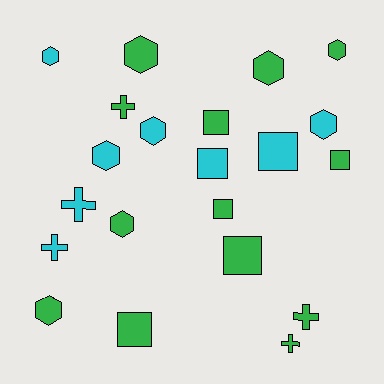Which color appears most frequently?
Green, with 13 objects.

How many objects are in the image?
There are 21 objects.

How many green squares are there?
There are 5 green squares.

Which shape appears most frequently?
Hexagon, with 9 objects.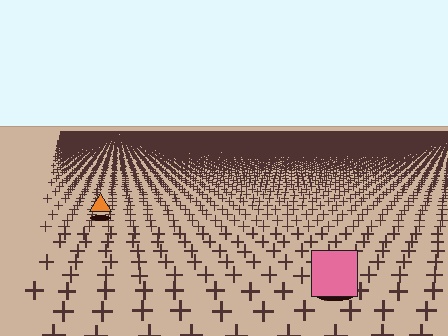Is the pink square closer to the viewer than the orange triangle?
Yes. The pink square is closer — you can tell from the texture gradient: the ground texture is coarser near it.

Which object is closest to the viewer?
The pink square is closest. The texture marks near it are larger and more spread out.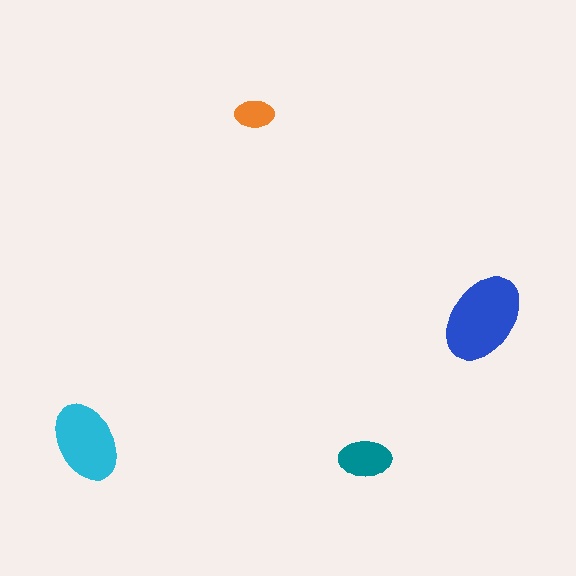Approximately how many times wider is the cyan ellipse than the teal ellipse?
About 1.5 times wider.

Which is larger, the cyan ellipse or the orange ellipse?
The cyan one.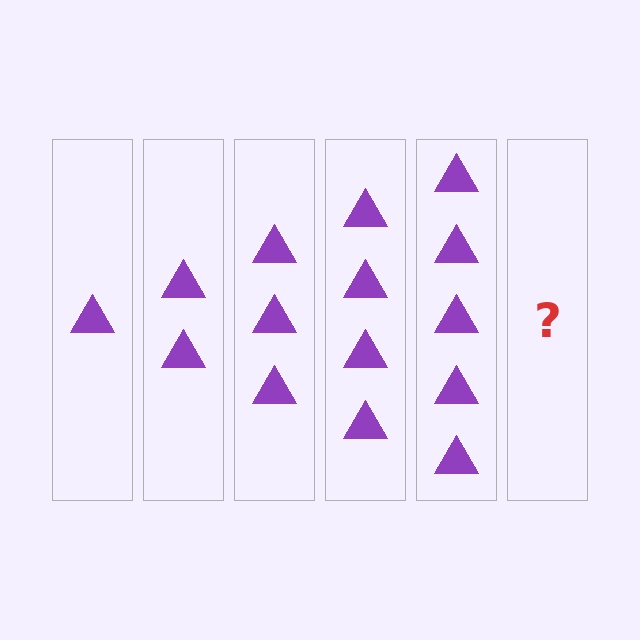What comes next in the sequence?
The next element should be 6 triangles.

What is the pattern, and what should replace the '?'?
The pattern is that each step adds one more triangle. The '?' should be 6 triangles.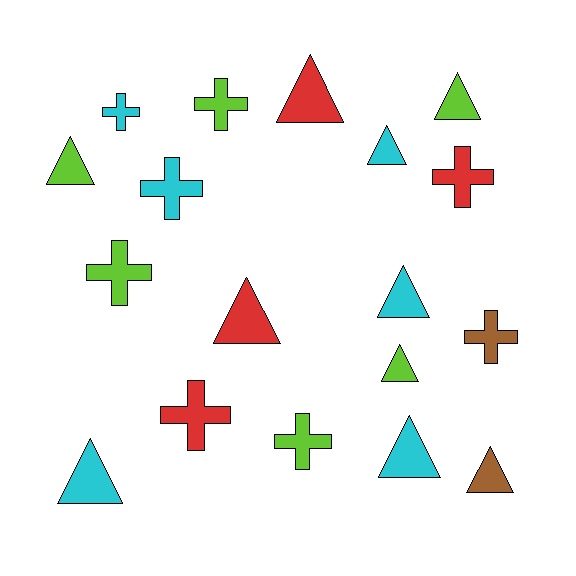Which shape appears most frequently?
Triangle, with 10 objects.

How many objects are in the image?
There are 18 objects.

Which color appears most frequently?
Lime, with 6 objects.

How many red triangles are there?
There are 2 red triangles.